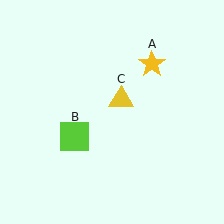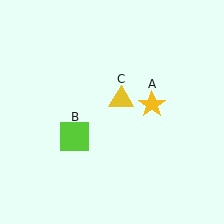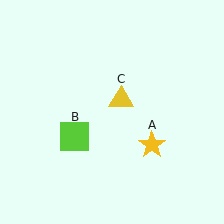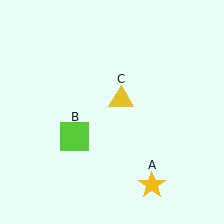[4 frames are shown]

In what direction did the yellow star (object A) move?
The yellow star (object A) moved down.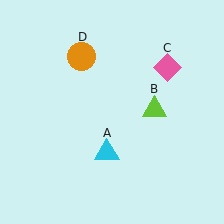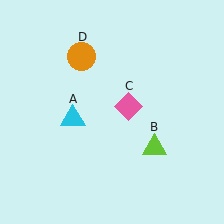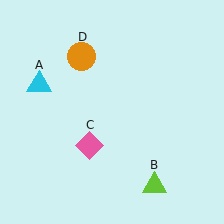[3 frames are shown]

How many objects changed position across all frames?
3 objects changed position: cyan triangle (object A), lime triangle (object B), pink diamond (object C).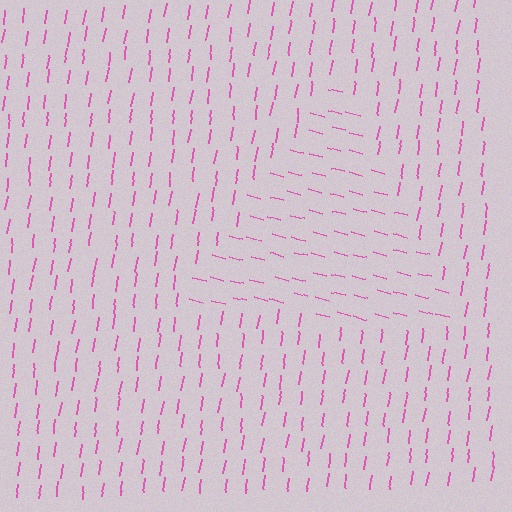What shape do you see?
I see a triangle.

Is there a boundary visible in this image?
Yes, there is a texture boundary formed by a change in line orientation.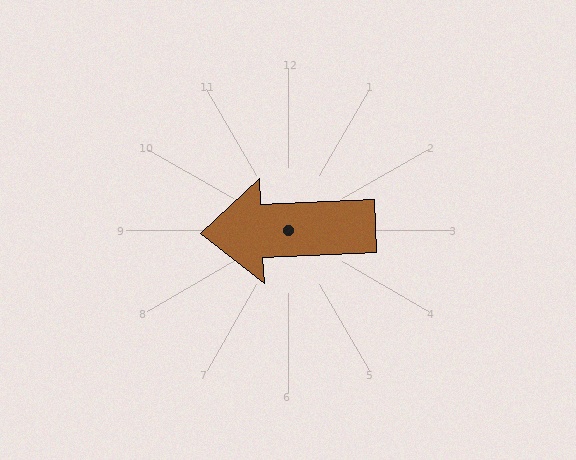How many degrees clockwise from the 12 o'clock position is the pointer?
Approximately 267 degrees.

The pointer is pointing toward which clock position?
Roughly 9 o'clock.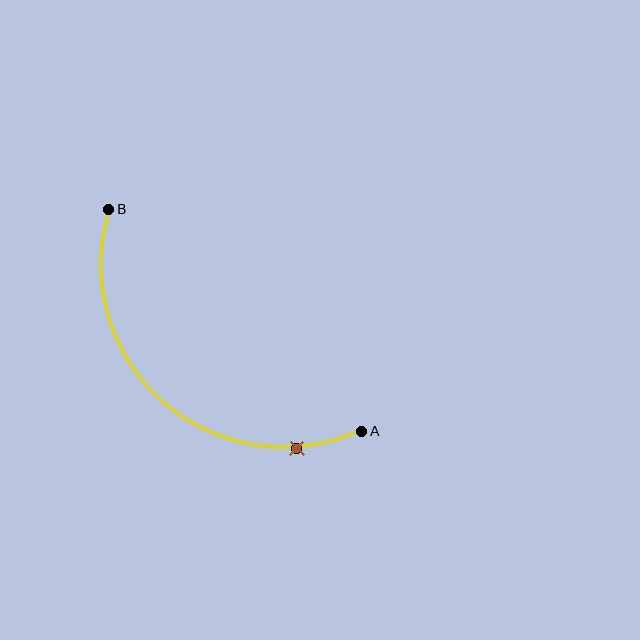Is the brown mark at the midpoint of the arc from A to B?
No. The brown mark lies on the arc but is closer to endpoint A. The arc midpoint would be at the point on the curve equidistant along the arc from both A and B.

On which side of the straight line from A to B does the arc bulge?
The arc bulges below and to the left of the straight line connecting A and B.